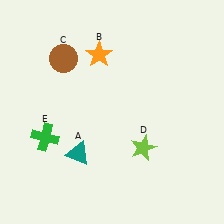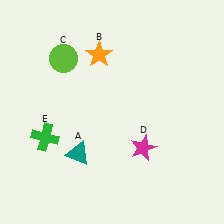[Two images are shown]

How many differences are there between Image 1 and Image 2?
There are 2 differences between the two images.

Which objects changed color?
C changed from brown to lime. D changed from lime to magenta.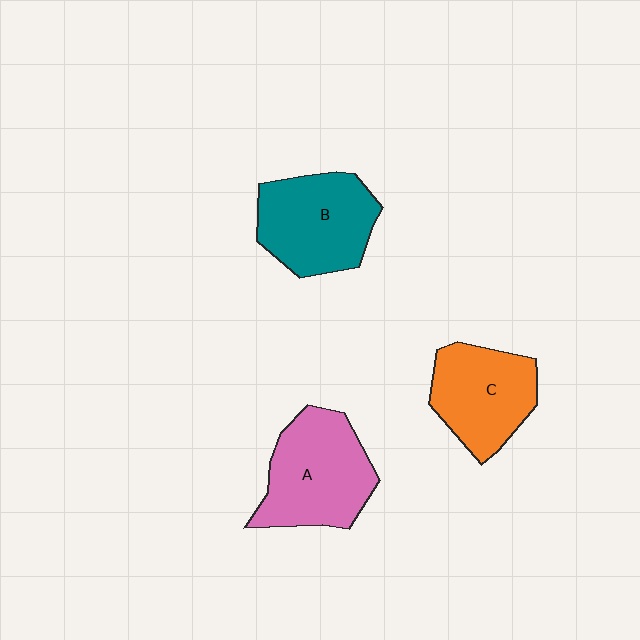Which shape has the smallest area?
Shape C (orange).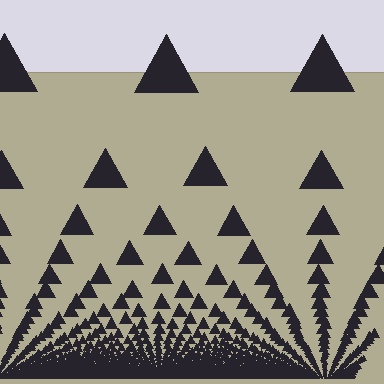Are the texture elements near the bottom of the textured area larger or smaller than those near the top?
Smaller. The gradient is inverted — elements near the bottom are smaller and denser.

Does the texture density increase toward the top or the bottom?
Density increases toward the bottom.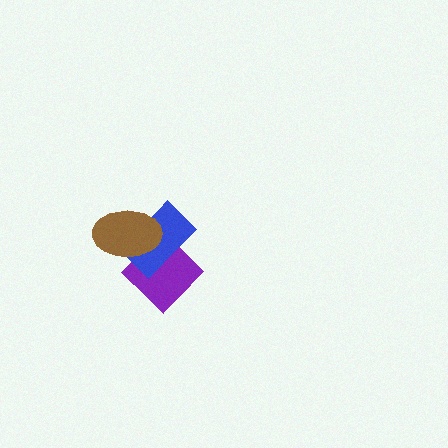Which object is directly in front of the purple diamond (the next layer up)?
The blue rectangle is directly in front of the purple diamond.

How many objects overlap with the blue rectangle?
2 objects overlap with the blue rectangle.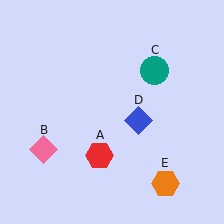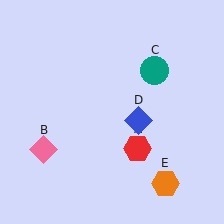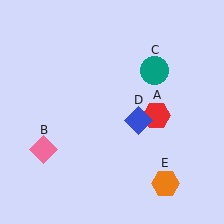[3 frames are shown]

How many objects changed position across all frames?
1 object changed position: red hexagon (object A).